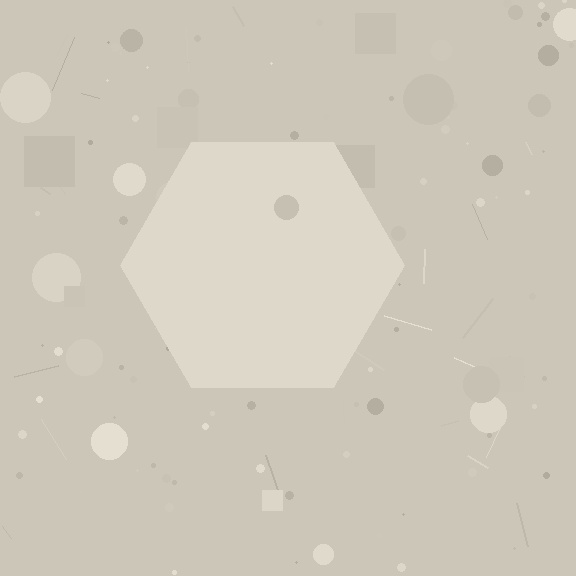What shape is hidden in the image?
A hexagon is hidden in the image.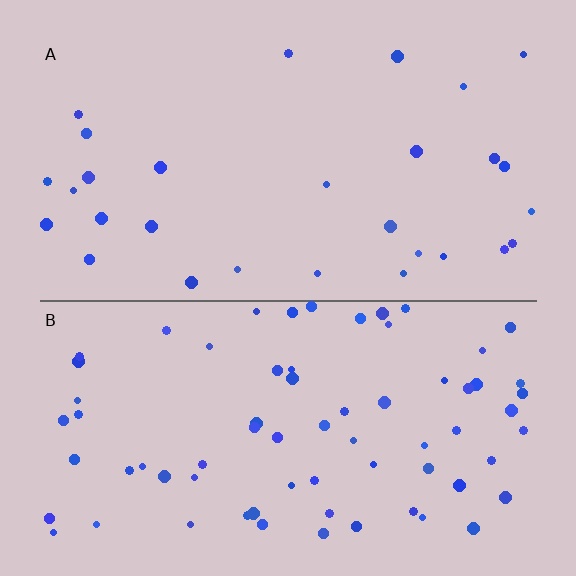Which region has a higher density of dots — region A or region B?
B (the bottom).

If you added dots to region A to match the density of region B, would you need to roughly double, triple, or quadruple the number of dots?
Approximately double.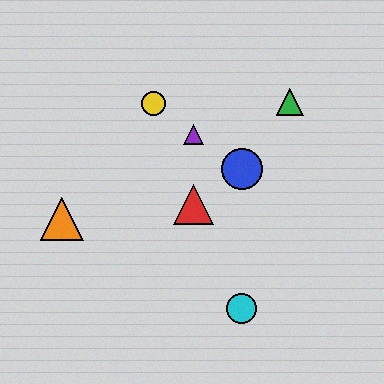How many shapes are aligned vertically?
2 shapes (the red triangle, the purple triangle) are aligned vertically.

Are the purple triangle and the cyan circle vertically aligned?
No, the purple triangle is at x≈194 and the cyan circle is at x≈241.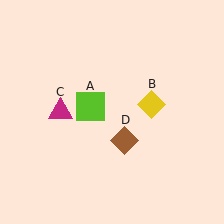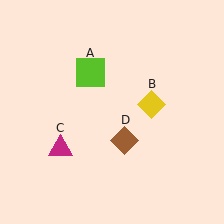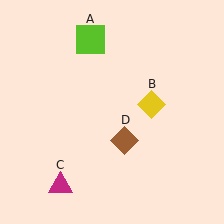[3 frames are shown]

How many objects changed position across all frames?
2 objects changed position: lime square (object A), magenta triangle (object C).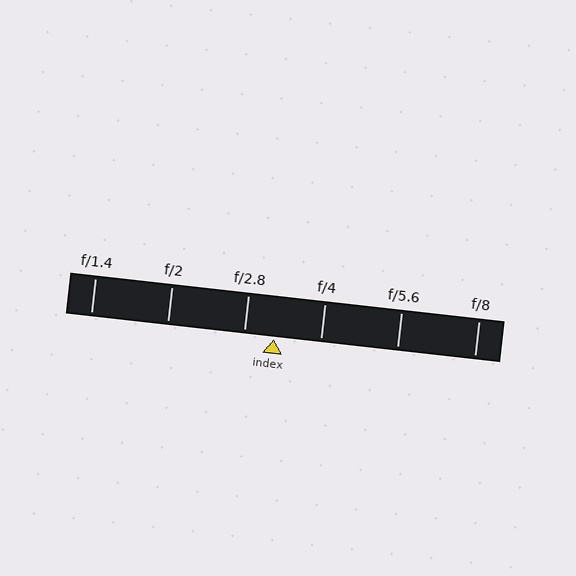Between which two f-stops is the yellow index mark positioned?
The index mark is between f/2.8 and f/4.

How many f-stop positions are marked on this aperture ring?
There are 6 f-stop positions marked.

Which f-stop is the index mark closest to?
The index mark is closest to f/2.8.